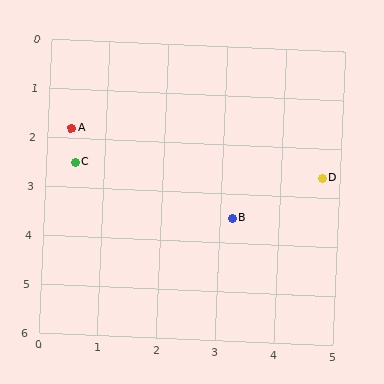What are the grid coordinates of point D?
Point D is at approximately (4.7, 2.6).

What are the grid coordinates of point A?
Point A is at approximately (0.4, 1.8).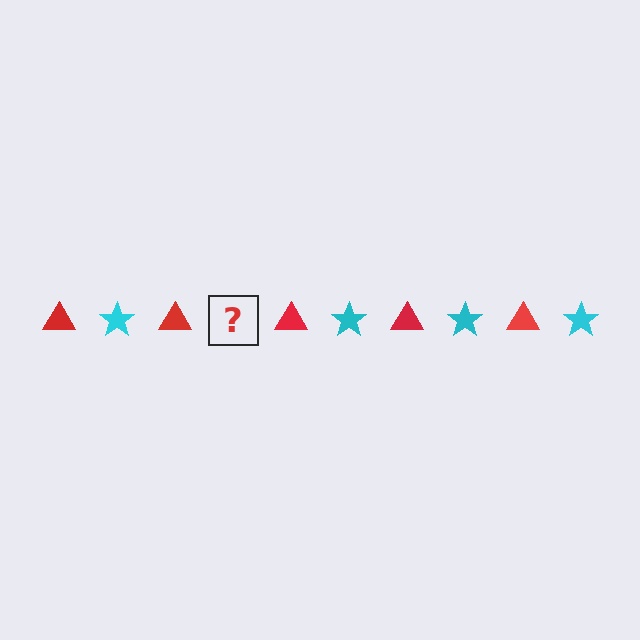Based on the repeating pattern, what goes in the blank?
The blank should be a cyan star.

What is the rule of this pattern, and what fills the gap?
The rule is that the pattern alternates between red triangle and cyan star. The gap should be filled with a cyan star.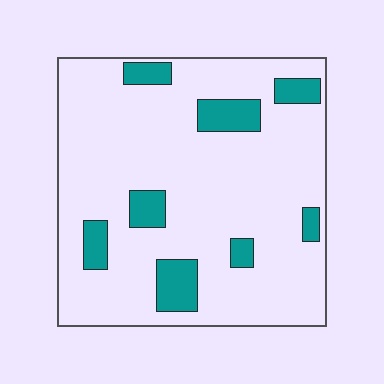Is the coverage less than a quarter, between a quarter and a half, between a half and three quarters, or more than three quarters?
Less than a quarter.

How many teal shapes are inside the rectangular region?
8.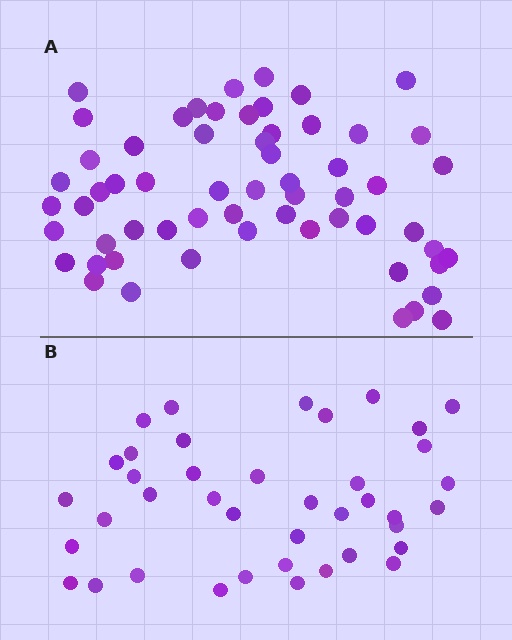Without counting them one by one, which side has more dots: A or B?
Region A (the top region) has more dots.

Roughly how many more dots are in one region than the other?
Region A has approximately 20 more dots than region B.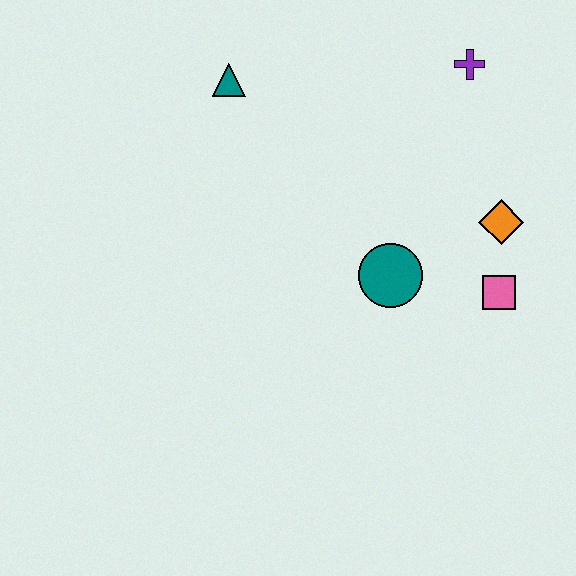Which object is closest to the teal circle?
The pink square is closest to the teal circle.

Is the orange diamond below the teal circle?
No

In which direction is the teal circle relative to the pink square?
The teal circle is to the left of the pink square.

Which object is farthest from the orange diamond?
The teal triangle is farthest from the orange diamond.